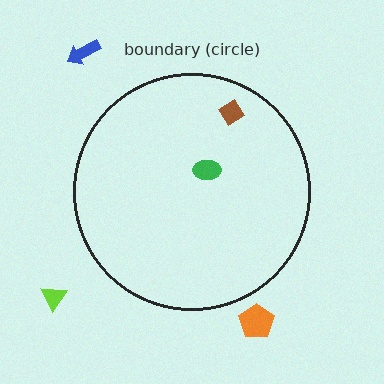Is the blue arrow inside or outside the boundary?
Outside.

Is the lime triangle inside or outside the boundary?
Outside.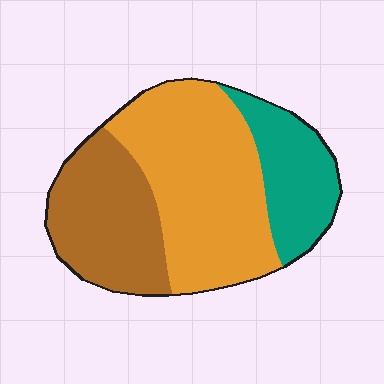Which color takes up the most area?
Orange, at roughly 50%.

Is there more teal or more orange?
Orange.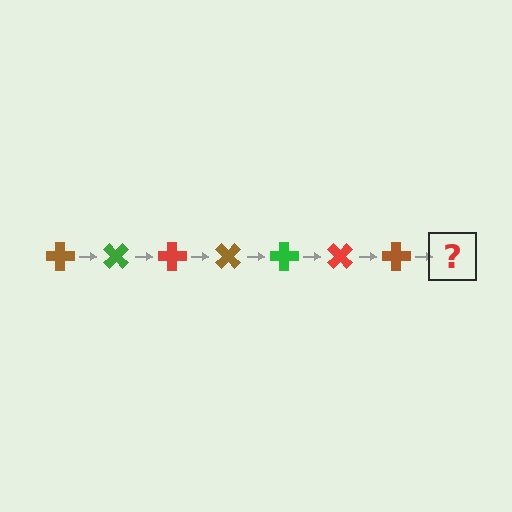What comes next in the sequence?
The next element should be a green cross, rotated 315 degrees from the start.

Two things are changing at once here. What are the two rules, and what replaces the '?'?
The two rules are that it rotates 45 degrees each step and the color cycles through brown, green, and red. The '?' should be a green cross, rotated 315 degrees from the start.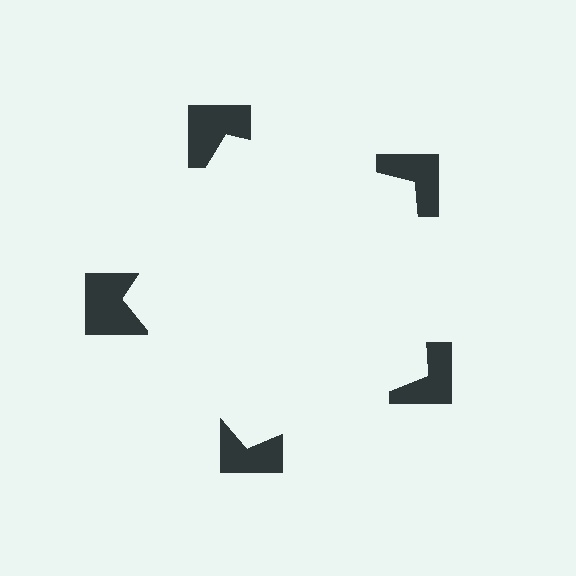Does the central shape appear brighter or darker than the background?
It typically appears slightly brighter than the background, even though no actual brightness change is drawn.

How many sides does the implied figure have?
5 sides.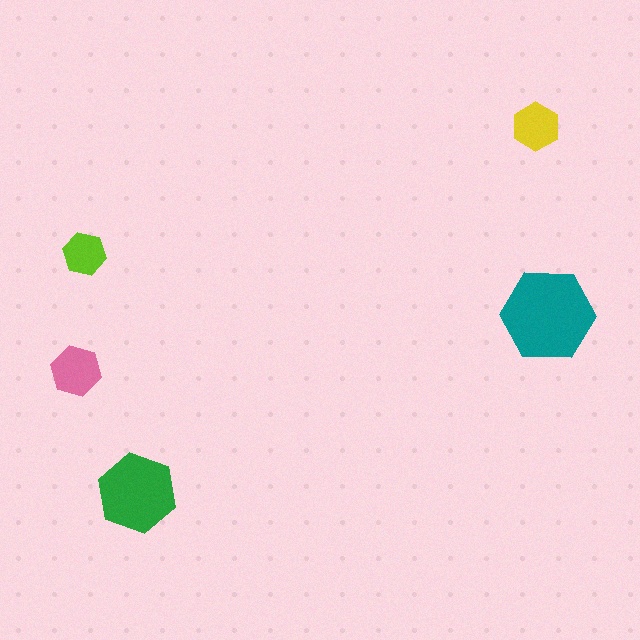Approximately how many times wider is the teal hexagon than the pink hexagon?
About 2 times wider.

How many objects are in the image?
There are 5 objects in the image.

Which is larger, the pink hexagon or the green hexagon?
The green one.